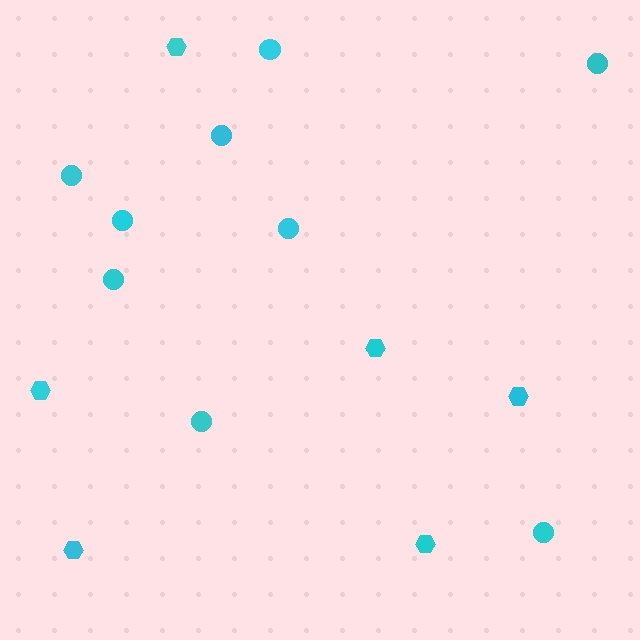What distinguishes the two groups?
There are 2 groups: one group of hexagons (6) and one group of circles (9).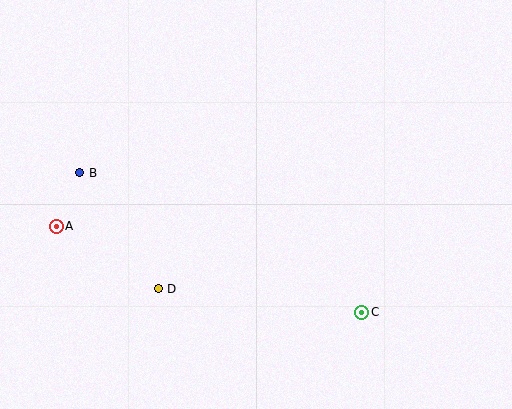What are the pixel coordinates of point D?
Point D is at (158, 289).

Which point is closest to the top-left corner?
Point B is closest to the top-left corner.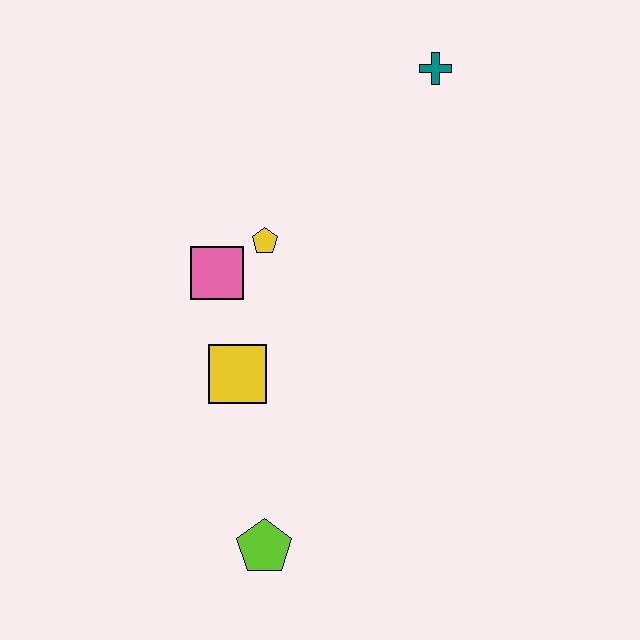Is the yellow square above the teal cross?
No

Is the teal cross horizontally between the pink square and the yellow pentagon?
No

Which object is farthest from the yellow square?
The teal cross is farthest from the yellow square.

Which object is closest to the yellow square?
The pink square is closest to the yellow square.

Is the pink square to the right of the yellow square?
No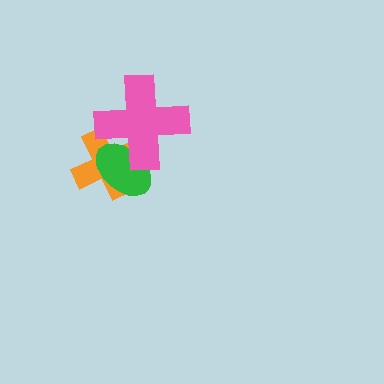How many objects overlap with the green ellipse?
2 objects overlap with the green ellipse.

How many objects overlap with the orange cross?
2 objects overlap with the orange cross.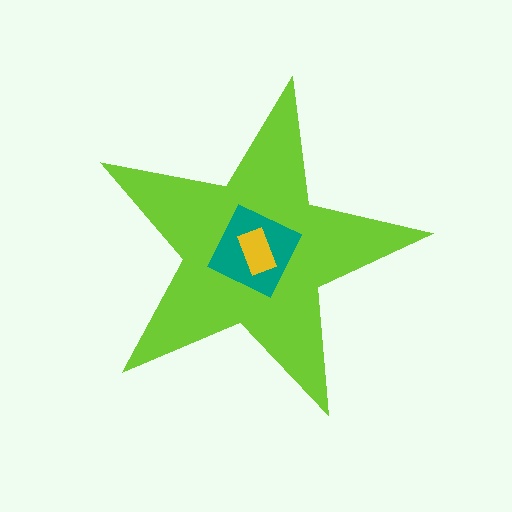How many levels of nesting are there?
3.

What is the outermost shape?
The lime star.